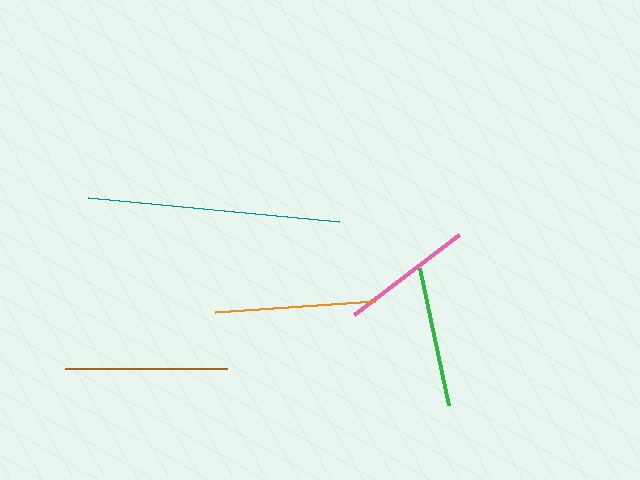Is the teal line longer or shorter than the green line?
The teal line is longer than the green line.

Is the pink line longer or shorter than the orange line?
The orange line is longer than the pink line.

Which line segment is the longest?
The teal line is the longest at approximately 252 pixels.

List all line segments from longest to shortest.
From longest to shortest: teal, brown, orange, green, pink.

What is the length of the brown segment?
The brown segment is approximately 162 pixels long.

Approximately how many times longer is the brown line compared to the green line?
The brown line is approximately 1.2 times the length of the green line.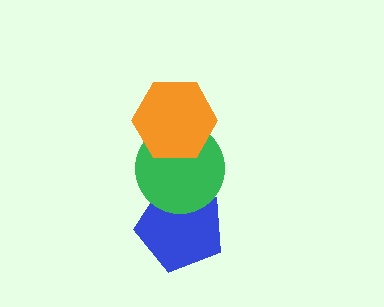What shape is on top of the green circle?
The orange hexagon is on top of the green circle.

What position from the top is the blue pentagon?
The blue pentagon is 3rd from the top.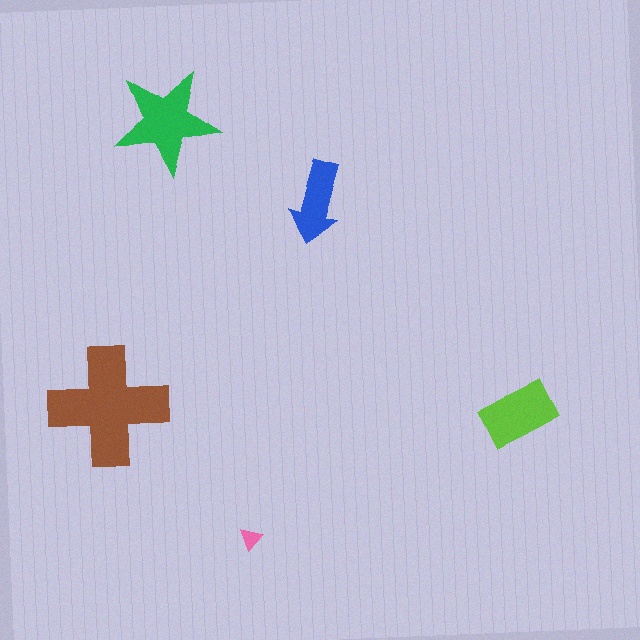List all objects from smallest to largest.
The pink triangle, the blue arrow, the lime rectangle, the green star, the brown cross.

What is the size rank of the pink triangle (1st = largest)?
5th.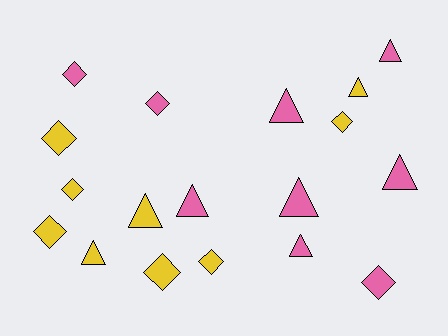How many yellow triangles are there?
There are 3 yellow triangles.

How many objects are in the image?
There are 18 objects.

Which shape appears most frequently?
Triangle, with 9 objects.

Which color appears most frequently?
Pink, with 9 objects.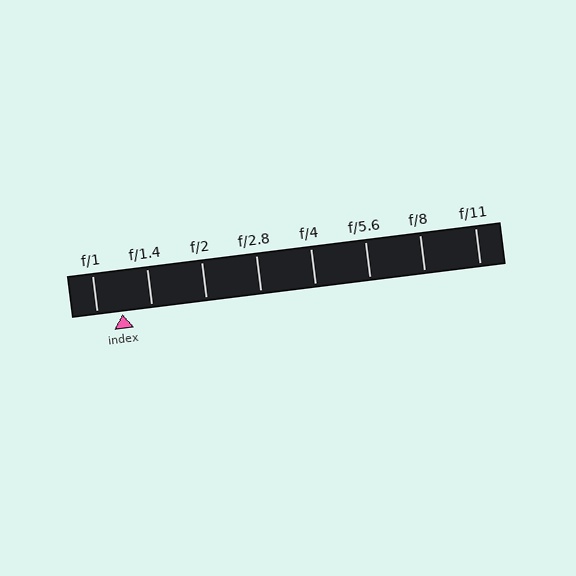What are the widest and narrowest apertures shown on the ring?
The widest aperture shown is f/1 and the narrowest is f/11.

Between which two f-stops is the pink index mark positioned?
The index mark is between f/1 and f/1.4.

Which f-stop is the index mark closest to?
The index mark is closest to f/1.